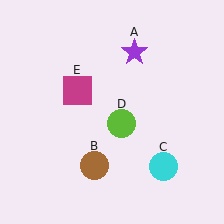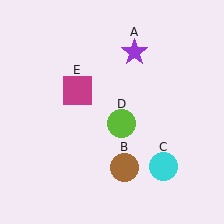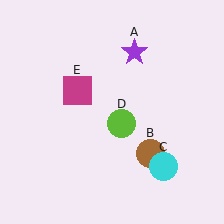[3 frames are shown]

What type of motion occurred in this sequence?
The brown circle (object B) rotated counterclockwise around the center of the scene.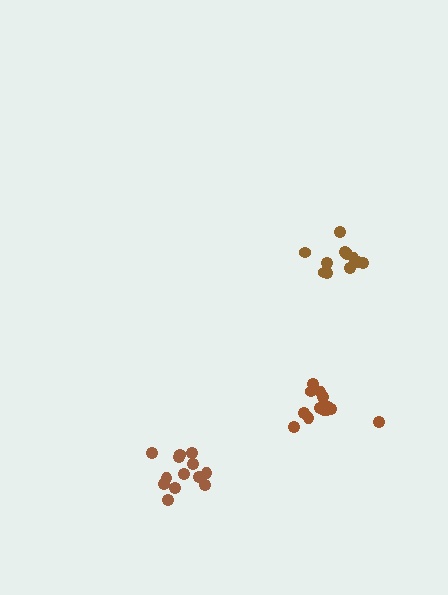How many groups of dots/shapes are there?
There are 3 groups.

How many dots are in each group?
Group 1: 11 dots, Group 2: 13 dots, Group 3: 13 dots (37 total).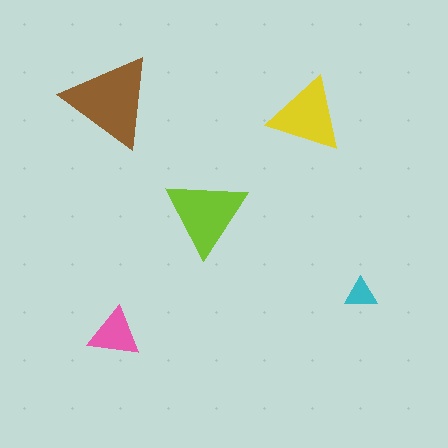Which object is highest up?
The brown triangle is topmost.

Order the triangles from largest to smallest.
the brown one, the lime one, the yellow one, the pink one, the cyan one.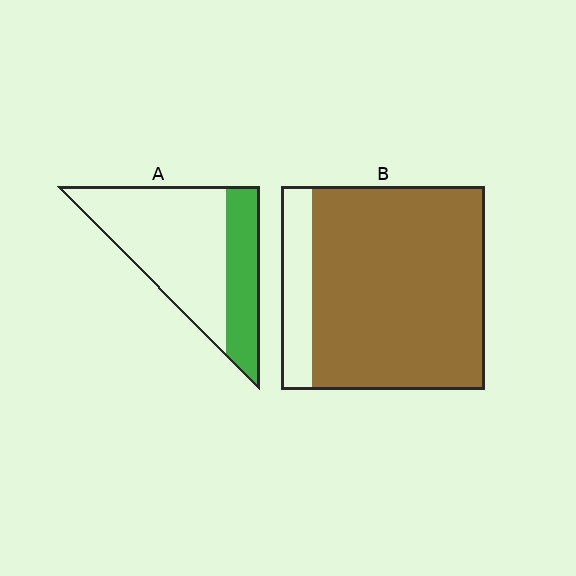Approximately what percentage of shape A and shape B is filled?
A is approximately 30% and B is approximately 85%.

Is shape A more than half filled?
No.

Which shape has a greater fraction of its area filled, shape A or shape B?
Shape B.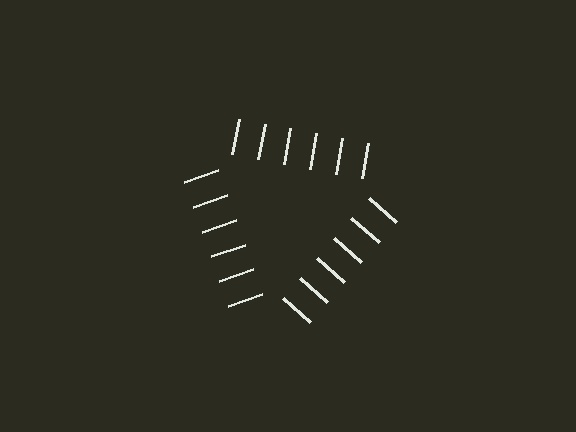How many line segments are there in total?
18 — 6 along each of the 3 edges.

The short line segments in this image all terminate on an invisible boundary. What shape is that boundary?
An illusory triangle — the line segments terminate on its edges but no continuous stroke is drawn.